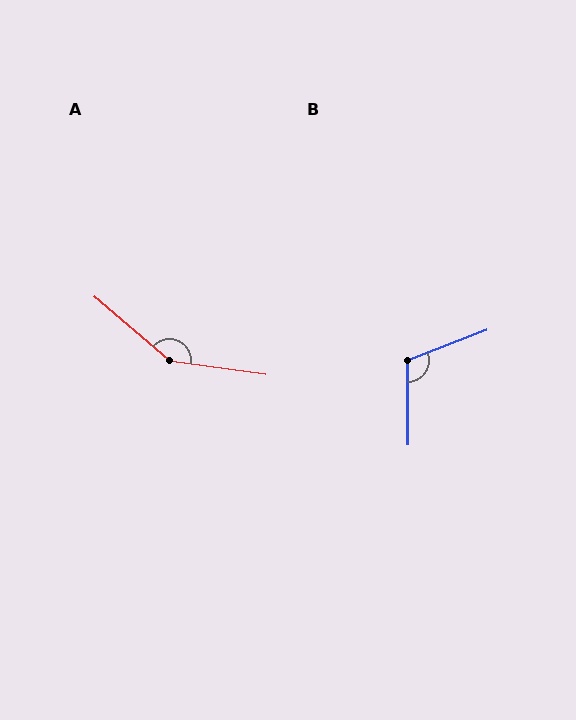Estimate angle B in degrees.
Approximately 110 degrees.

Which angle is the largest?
A, at approximately 148 degrees.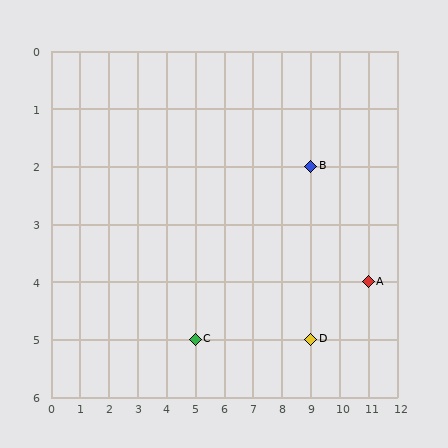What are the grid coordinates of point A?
Point A is at grid coordinates (11, 4).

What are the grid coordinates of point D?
Point D is at grid coordinates (9, 5).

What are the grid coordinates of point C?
Point C is at grid coordinates (5, 5).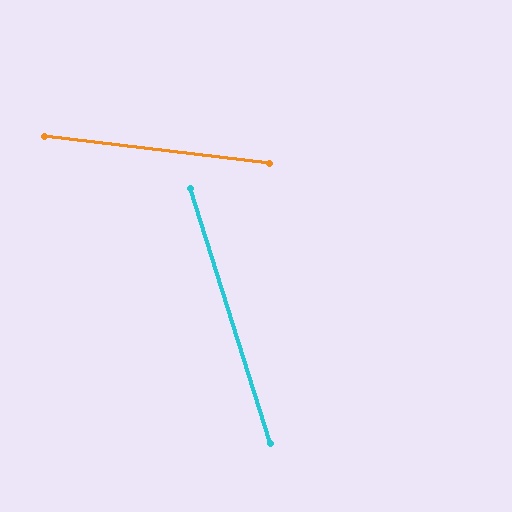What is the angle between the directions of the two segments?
Approximately 66 degrees.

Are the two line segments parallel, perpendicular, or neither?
Neither parallel nor perpendicular — they differ by about 66°.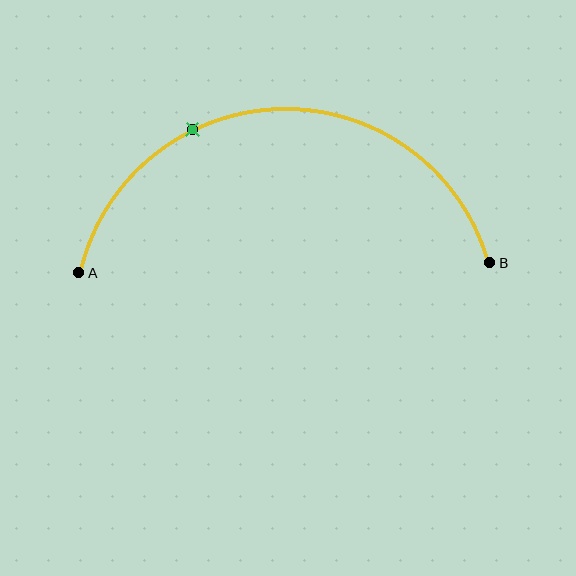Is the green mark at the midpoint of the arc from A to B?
No. The green mark lies on the arc but is closer to endpoint A. The arc midpoint would be at the point on the curve equidistant along the arc from both A and B.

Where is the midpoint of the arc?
The arc midpoint is the point on the curve farthest from the straight line joining A and B. It sits above that line.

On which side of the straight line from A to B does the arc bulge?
The arc bulges above the straight line connecting A and B.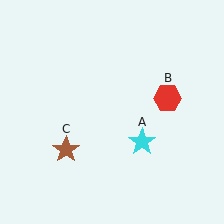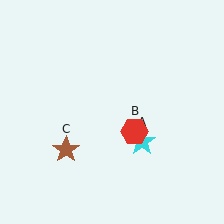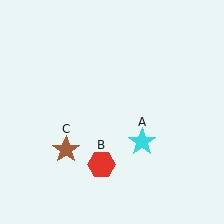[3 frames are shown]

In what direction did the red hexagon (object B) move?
The red hexagon (object B) moved down and to the left.